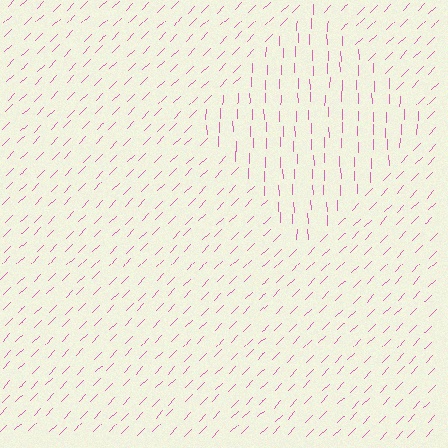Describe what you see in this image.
The image is filled with small pink line segments. A diamond region in the image has lines oriented differently from the surrounding lines, creating a visible texture boundary.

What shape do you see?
I see a diamond.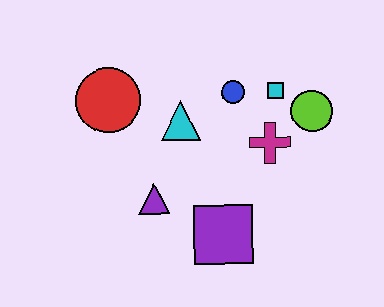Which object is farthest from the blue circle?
The purple square is farthest from the blue circle.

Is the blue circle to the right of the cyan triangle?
Yes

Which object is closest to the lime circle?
The cyan square is closest to the lime circle.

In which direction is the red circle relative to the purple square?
The red circle is above the purple square.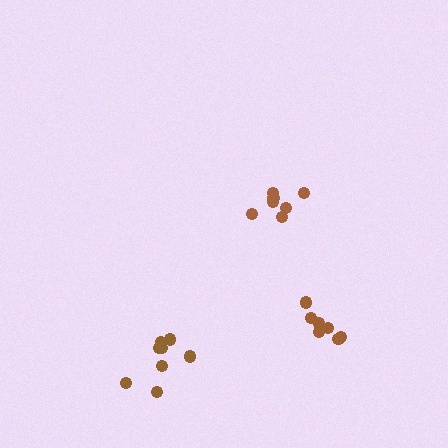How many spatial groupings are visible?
There are 3 spatial groupings.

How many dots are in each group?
Group 1: 9 dots, Group 2: 7 dots, Group 3: 7 dots (23 total).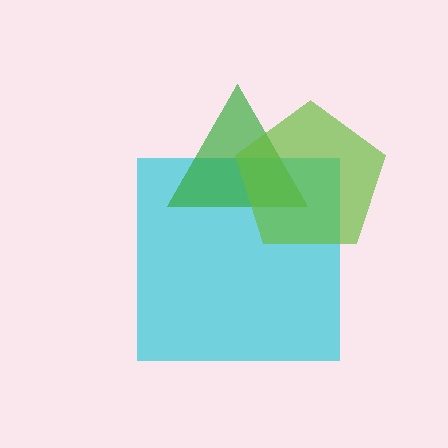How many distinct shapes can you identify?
There are 3 distinct shapes: a cyan square, a green triangle, a lime pentagon.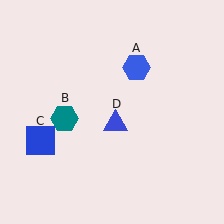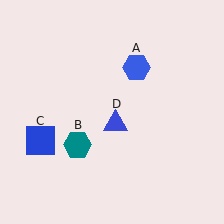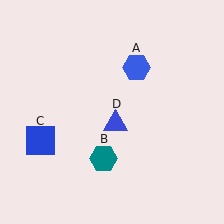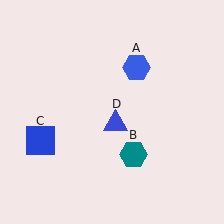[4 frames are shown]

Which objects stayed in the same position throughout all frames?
Blue hexagon (object A) and blue square (object C) and blue triangle (object D) remained stationary.